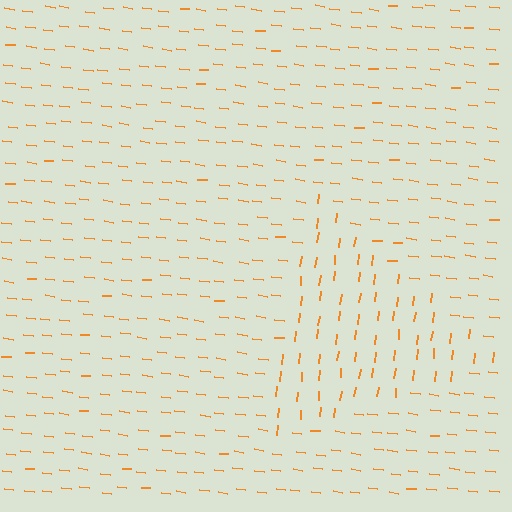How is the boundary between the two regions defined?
The boundary is defined purely by a change in line orientation (approximately 90 degrees difference). All lines are the same color and thickness.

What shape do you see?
I see a triangle.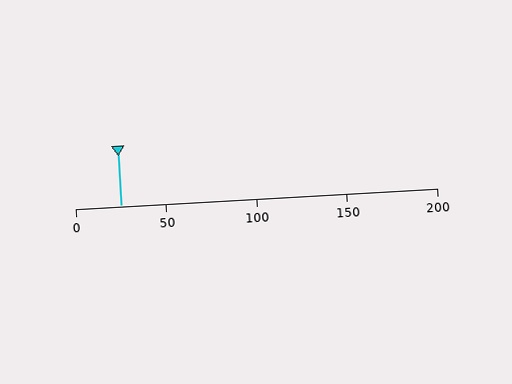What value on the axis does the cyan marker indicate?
The marker indicates approximately 25.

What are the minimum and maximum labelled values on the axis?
The axis runs from 0 to 200.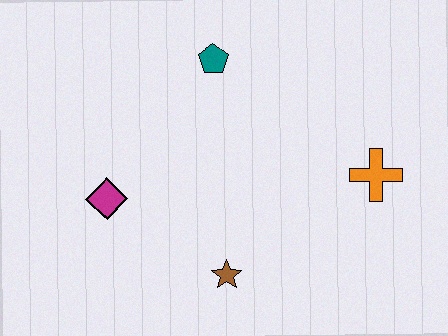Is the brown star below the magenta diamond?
Yes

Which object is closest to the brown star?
The magenta diamond is closest to the brown star.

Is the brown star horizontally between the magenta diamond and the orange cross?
Yes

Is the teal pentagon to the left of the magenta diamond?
No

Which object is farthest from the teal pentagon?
The brown star is farthest from the teal pentagon.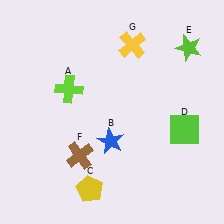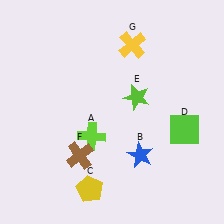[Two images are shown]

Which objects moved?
The objects that moved are: the lime cross (A), the blue star (B), the lime star (E).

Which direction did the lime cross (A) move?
The lime cross (A) moved down.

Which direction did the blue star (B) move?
The blue star (B) moved right.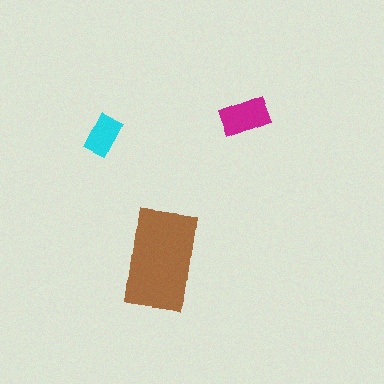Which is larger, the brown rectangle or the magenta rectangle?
The brown one.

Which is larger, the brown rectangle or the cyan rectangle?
The brown one.